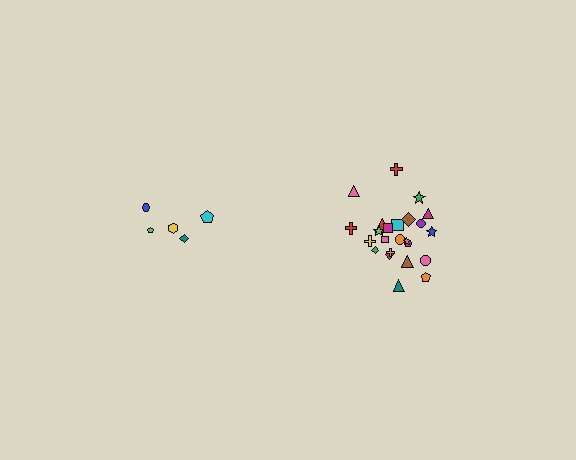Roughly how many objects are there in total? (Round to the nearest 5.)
Roughly 30 objects in total.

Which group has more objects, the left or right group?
The right group.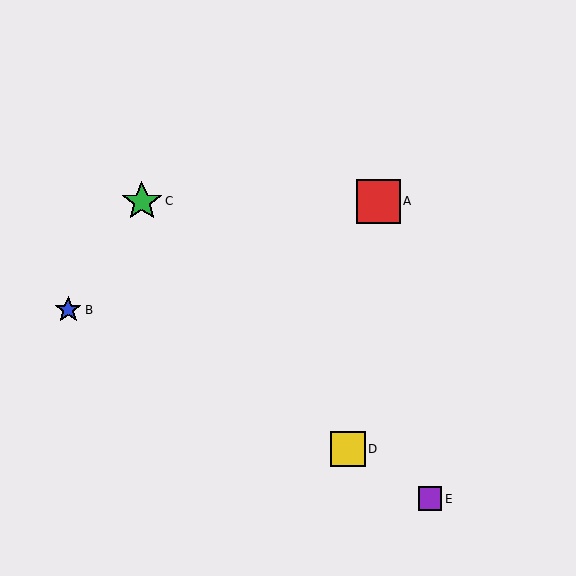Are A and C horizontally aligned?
Yes, both are at y≈201.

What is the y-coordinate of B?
Object B is at y≈310.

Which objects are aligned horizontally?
Objects A, C are aligned horizontally.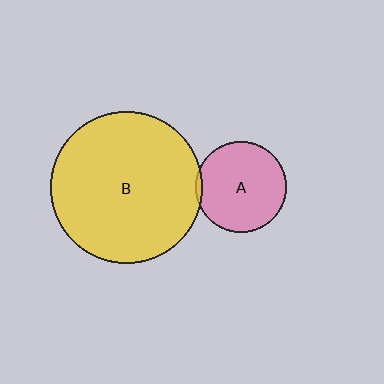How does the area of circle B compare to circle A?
Approximately 2.8 times.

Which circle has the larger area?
Circle B (yellow).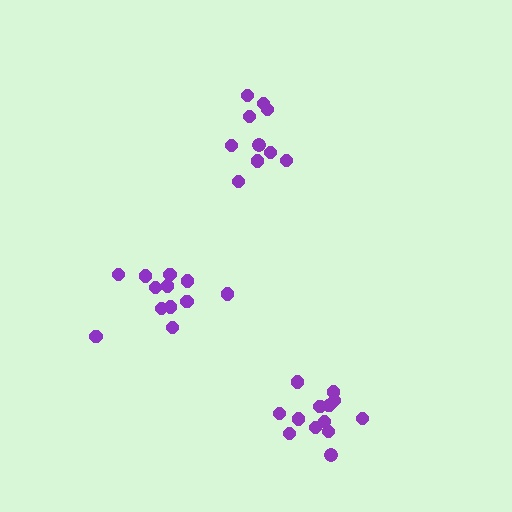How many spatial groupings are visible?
There are 3 spatial groupings.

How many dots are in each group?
Group 1: 10 dots, Group 2: 12 dots, Group 3: 13 dots (35 total).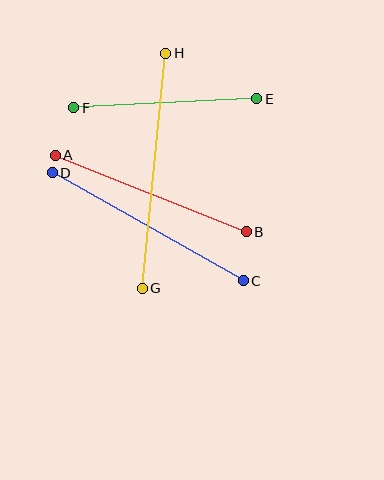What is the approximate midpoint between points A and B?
The midpoint is at approximately (151, 193) pixels.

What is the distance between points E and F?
The distance is approximately 183 pixels.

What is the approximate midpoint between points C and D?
The midpoint is at approximately (148, 227) pixels.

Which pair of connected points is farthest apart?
Points G and H are farthest apart.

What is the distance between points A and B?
The distance is approximately 205 pixels.